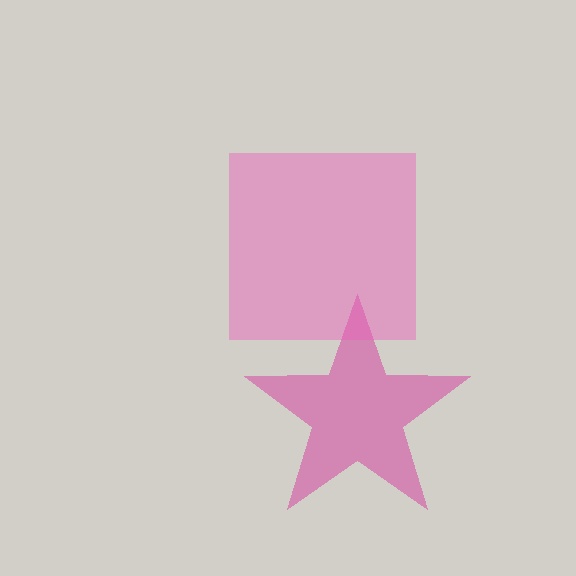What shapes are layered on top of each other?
The layered shapes are: a magenta star, a pink square.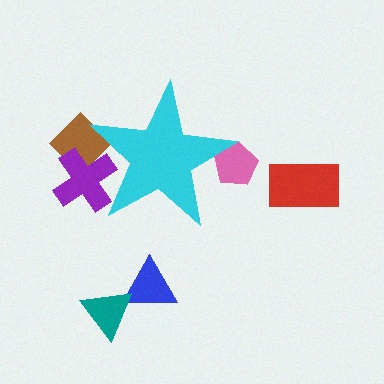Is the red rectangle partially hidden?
No, the red rectangle is fully visible.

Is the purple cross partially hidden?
Yes, the purple cross is partially hidden behind the cyan star.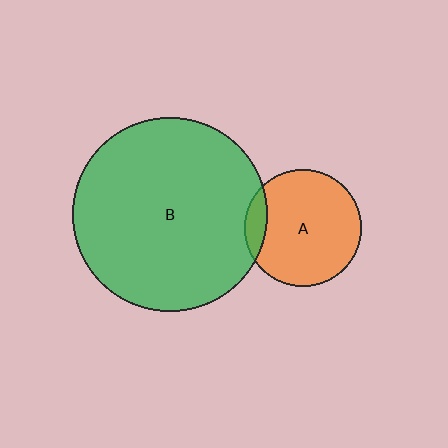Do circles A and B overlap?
Yes.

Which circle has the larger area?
Circle B (green).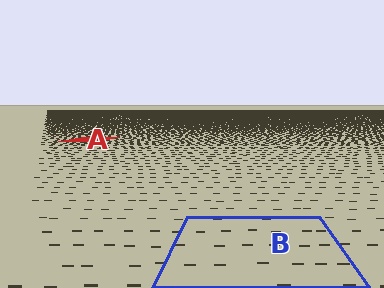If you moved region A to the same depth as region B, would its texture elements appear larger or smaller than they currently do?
They would appear larger. At a closer depth, the same texture elements are projected at a bigger on-screen size.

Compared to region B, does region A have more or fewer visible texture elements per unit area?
Region A has more texture elements per unit area — they are packed more densely because it is farther away.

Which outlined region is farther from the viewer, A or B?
Region A is farther from the viewer — the texture elements inside it appear smaller and more densely packed.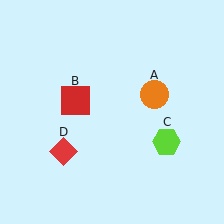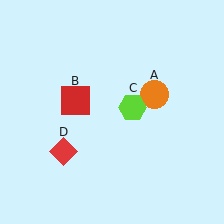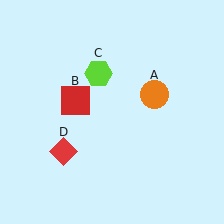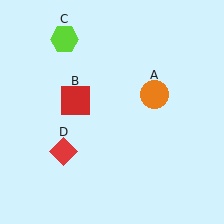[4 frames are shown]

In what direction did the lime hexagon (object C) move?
The lime hexagon (object C) moved up and to the left.